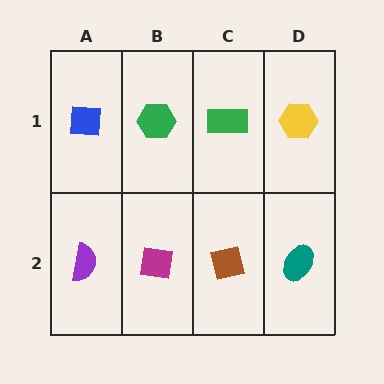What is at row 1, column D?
A yellow hexagon.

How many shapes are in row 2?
4 shapes.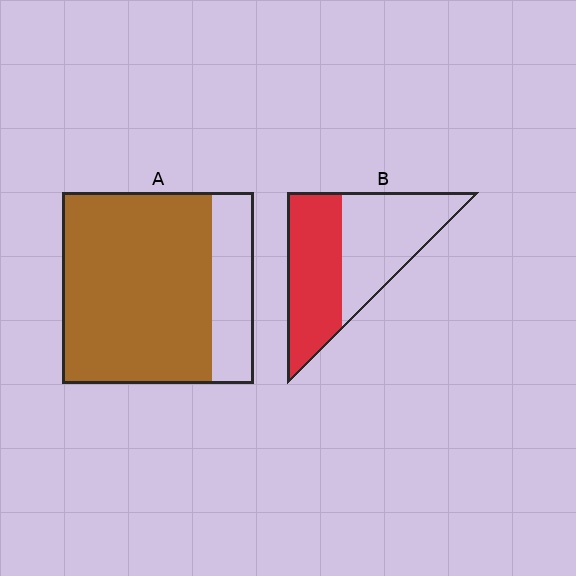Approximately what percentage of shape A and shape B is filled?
A is approximately 80% and B is approximately 50%.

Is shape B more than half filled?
Roughly half.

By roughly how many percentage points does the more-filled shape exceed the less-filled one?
By roughly 30 percentage points (A over B).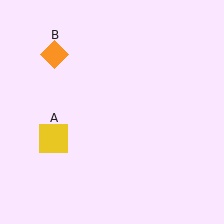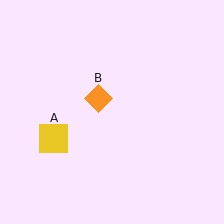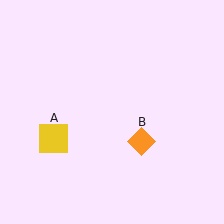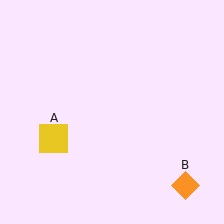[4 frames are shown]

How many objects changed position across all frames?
1 object changed position: orange diamond (object B).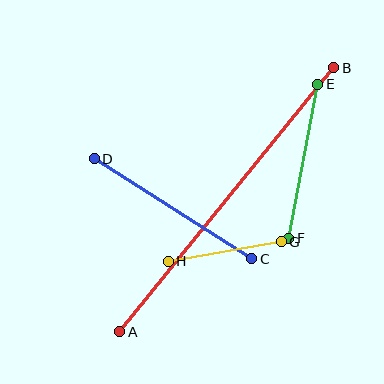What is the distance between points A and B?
The distance is approximately 340 pixels.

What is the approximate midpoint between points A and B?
The midpoint is at approximately (227, 200) pixels.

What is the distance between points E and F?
The distance is approximately 157 pixels.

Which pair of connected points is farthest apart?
Points A and B are farthest apart.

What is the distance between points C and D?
The distance is approximately 186 pixels.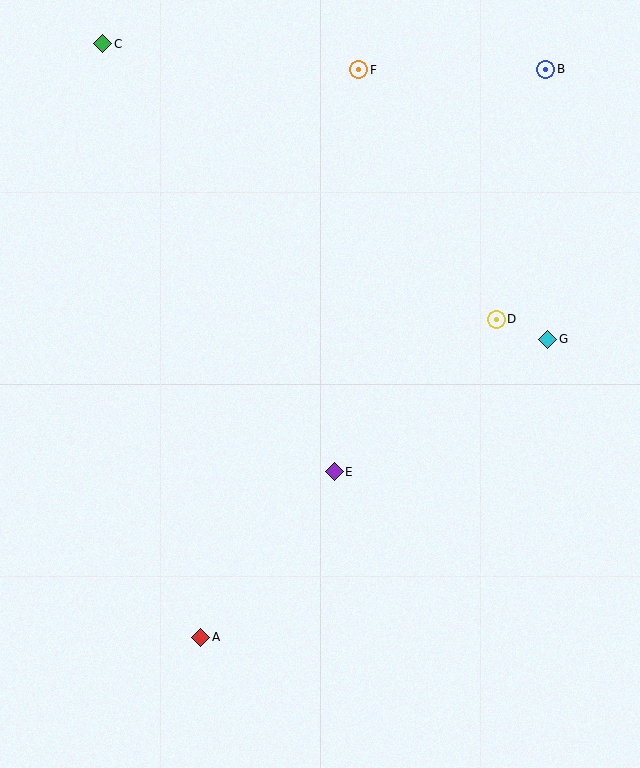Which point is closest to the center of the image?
Point E at (334, 472) is closest to the center.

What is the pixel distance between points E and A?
The distance between E and A is 212 pixels.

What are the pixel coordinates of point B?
Point B is at (546, 69).